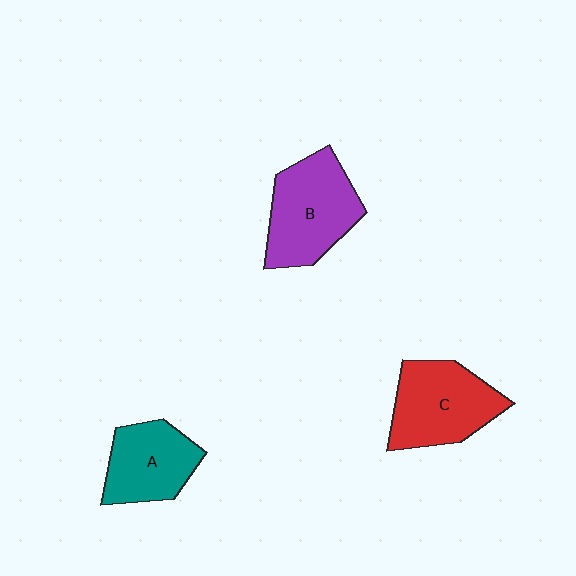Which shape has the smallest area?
Shape A (teal).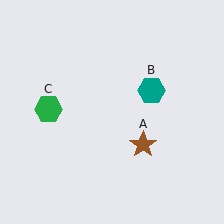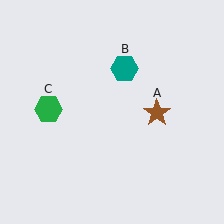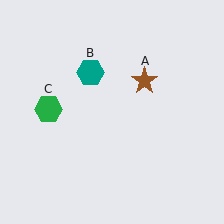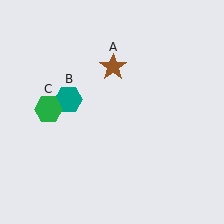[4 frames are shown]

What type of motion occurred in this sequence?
The brown star (object A), teal hexagon (object B) rotated counterclockwise around the center of the scene.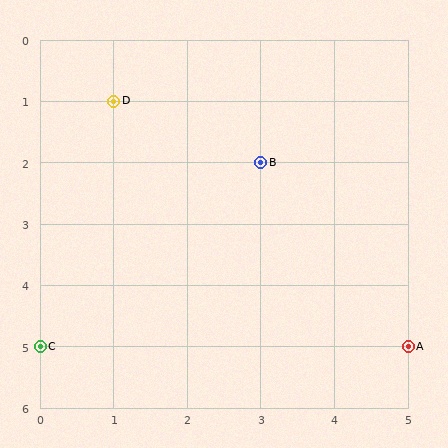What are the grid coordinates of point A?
Point A is at grid coordinates (5, 5).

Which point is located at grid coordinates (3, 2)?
Point B is at (3, 2).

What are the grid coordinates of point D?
Point D is at grid coordinates (1, 1).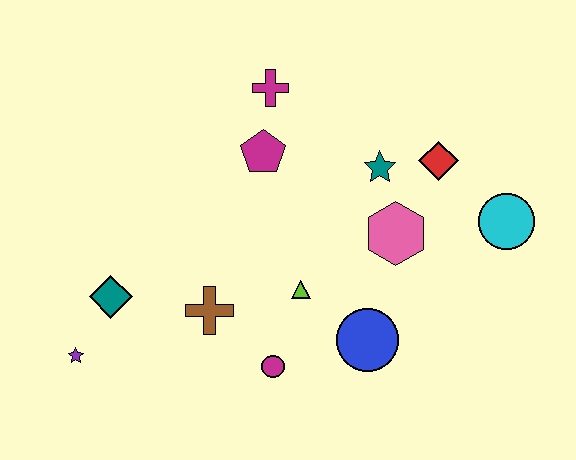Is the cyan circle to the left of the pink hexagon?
No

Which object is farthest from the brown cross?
The cyan circle is farthest from the brown cross.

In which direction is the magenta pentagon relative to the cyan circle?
The magenta pentagon is to the left of the cyan circle.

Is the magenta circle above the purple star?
No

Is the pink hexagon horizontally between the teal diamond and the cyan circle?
Yes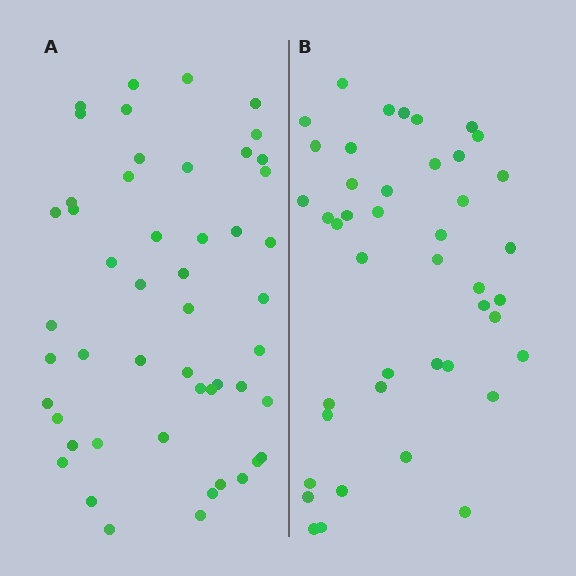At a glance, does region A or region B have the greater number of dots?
Region A (the left region) has more dots.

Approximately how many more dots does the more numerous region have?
Region A has roughly 8 or so more dots than region B.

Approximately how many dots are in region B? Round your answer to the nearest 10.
About 40 dots. (The exact count is 43, which rounds to 40.)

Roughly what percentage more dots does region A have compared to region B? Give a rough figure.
About 15% more.